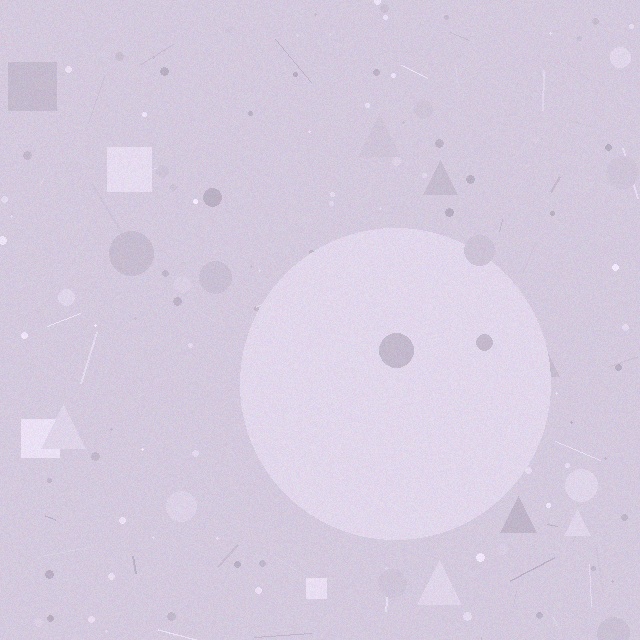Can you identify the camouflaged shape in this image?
The camouflaged shape is a circle.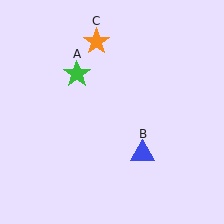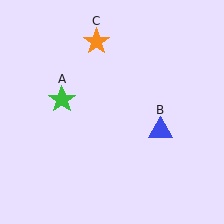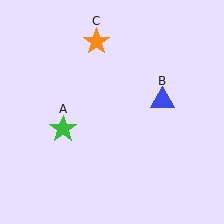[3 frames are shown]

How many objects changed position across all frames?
2 objects changed position: green star (object A), blue triangle (object B).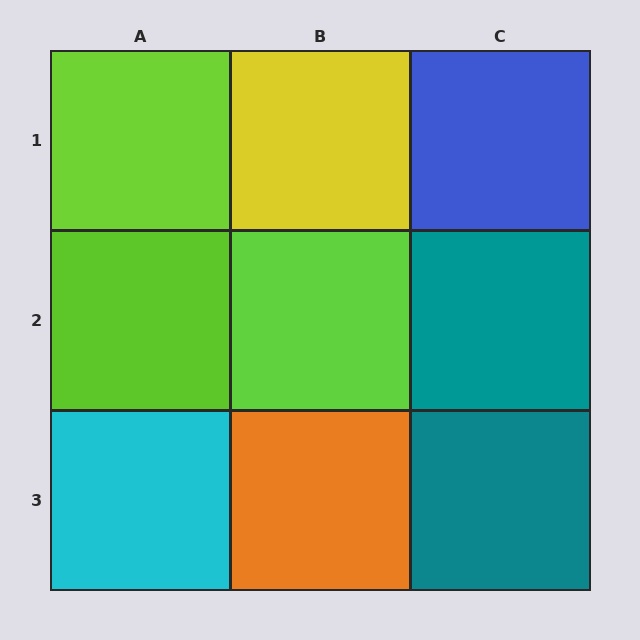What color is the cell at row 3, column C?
Teal.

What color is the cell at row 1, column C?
Blue.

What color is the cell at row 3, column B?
Orange.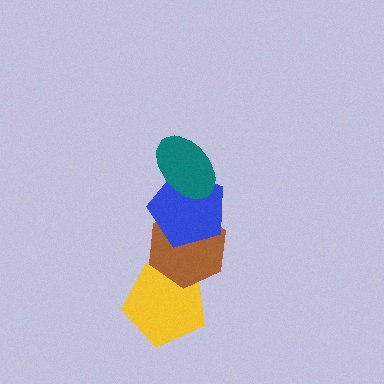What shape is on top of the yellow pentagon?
The brown hexagon is on top of the yellow pentagon.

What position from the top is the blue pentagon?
The blue pentagon is 2nd from the top.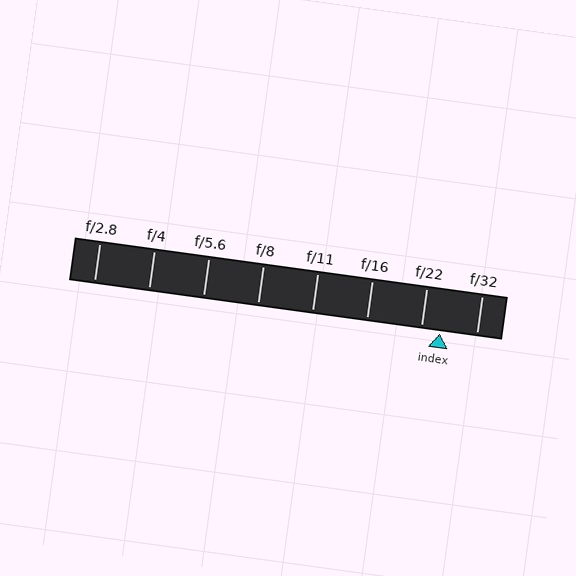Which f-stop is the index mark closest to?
The index mark is closest to f/22.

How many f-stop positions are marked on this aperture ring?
There are 8 f-stop positions marked.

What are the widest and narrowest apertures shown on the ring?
The widest aperture shown is f/2.8 and the narrowest is f/32.